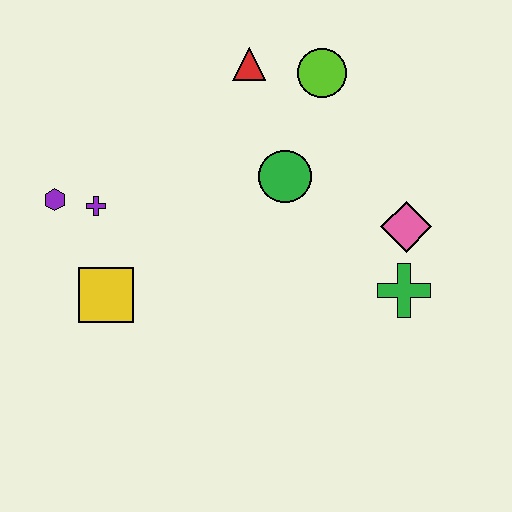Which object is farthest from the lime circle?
The yellow square is farthest from the lime circle.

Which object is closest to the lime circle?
The red triangle is closest to the lime circle.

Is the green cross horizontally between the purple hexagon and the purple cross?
No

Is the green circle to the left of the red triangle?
No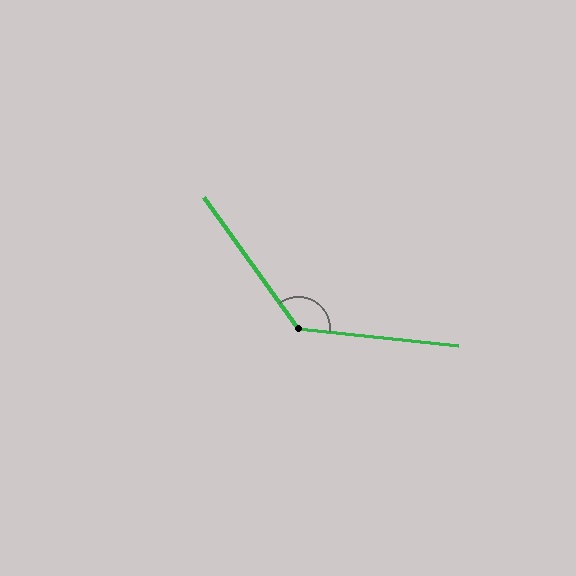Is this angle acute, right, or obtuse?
It is obtuse.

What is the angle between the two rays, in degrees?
Approximately 131 degrees.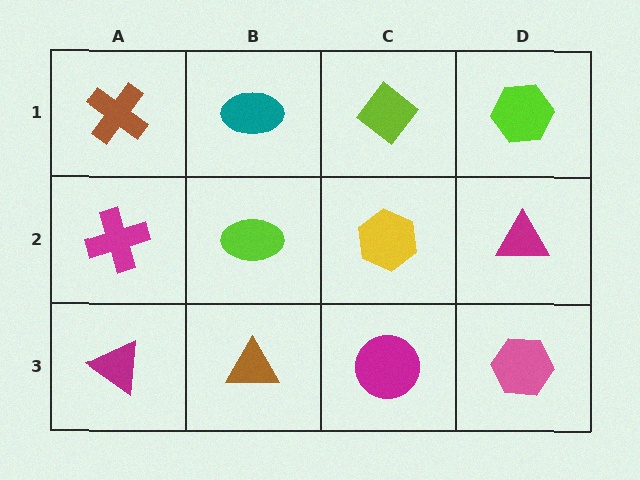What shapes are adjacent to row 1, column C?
A yellow hexagon (row 2, column C), a teal ellipse (row 1, column B), a lime hexagon (row 1, column D).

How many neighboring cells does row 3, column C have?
3.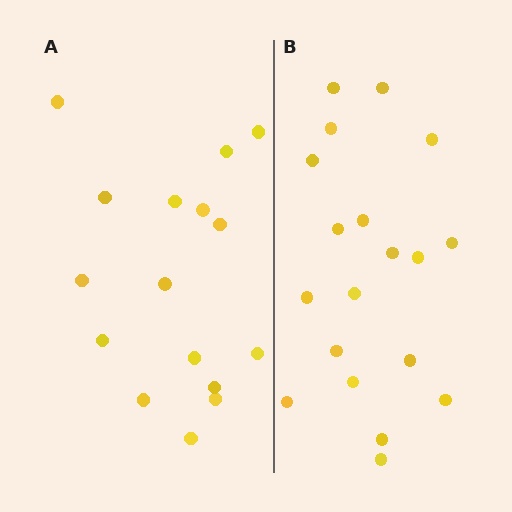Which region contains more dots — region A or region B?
Region B (the right region) has more dots.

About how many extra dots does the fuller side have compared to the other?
Region B has just a few more — roughly 2 or 3 more dots than region A.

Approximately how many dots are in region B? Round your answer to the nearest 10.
About 20 dots. (The exact count is 19, which rounds to 20.)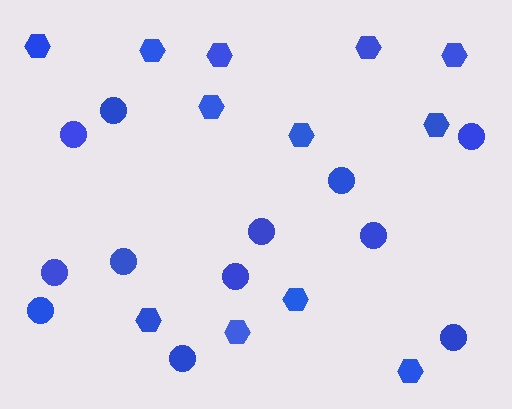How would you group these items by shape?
There are 2 groups: one group of circles (12) and one group of hexagons (12).